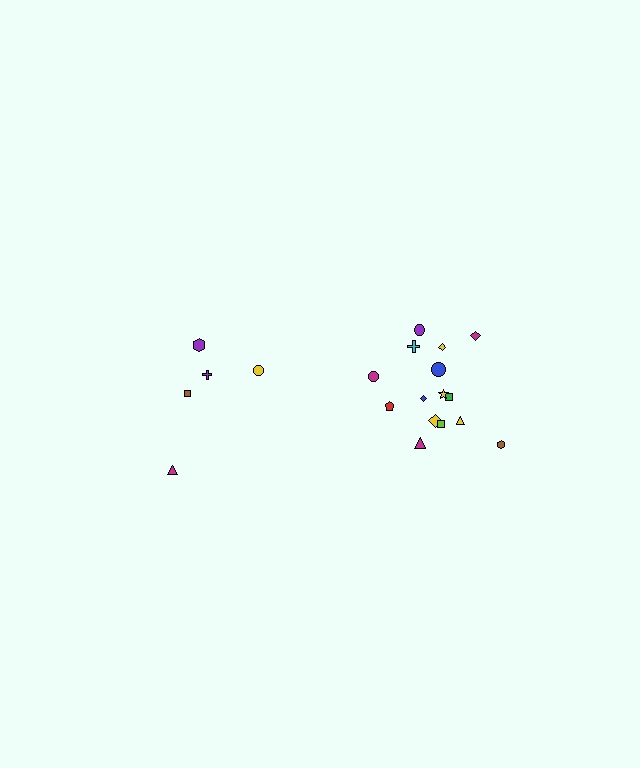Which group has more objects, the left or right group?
The right group.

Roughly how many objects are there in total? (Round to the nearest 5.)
Roughly 20 objects in total.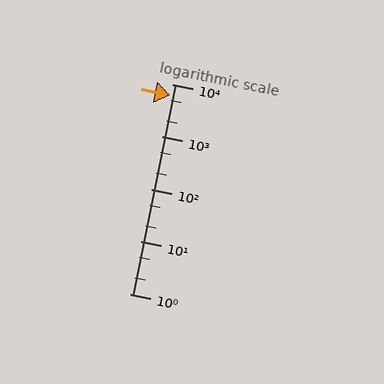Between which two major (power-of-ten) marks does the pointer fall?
The pointer is between 1000 and 10000.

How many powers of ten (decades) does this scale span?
The scale spans 4 decades, from 1 to 10000.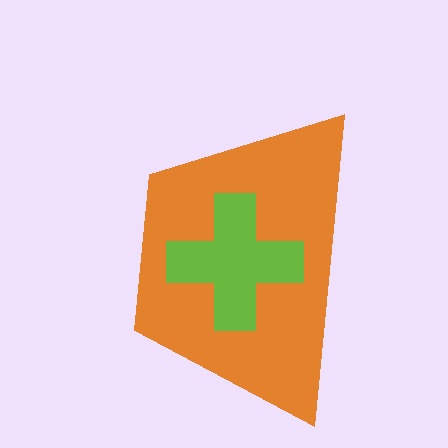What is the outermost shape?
The orange trapezoid.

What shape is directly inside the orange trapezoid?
The lime cross.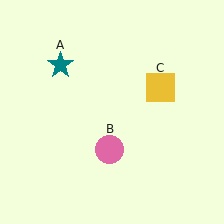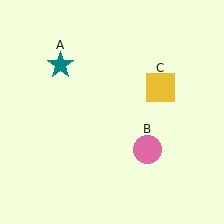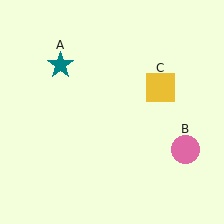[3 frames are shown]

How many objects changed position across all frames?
1 object changed position: pink circle (object B).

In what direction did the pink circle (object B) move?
The pink circle (object B) moved right.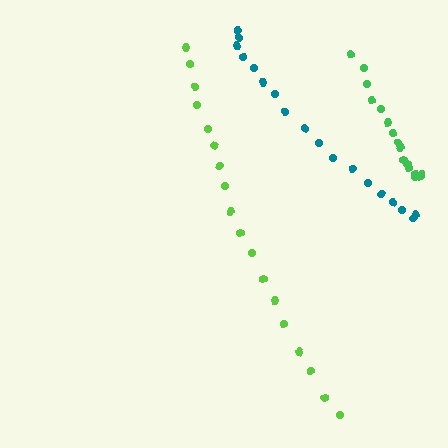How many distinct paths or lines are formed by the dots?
There are 3 distinct paths.